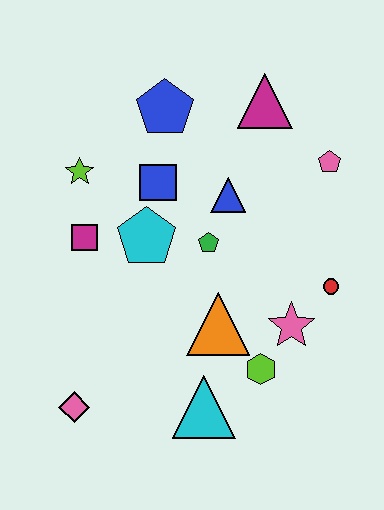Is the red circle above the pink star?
Yes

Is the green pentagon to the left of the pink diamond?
No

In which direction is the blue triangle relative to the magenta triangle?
The blue triangle is below the magenta triangle.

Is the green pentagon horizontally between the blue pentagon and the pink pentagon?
Yes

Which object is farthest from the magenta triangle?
The pink diamond is farthest from the magenta triangle.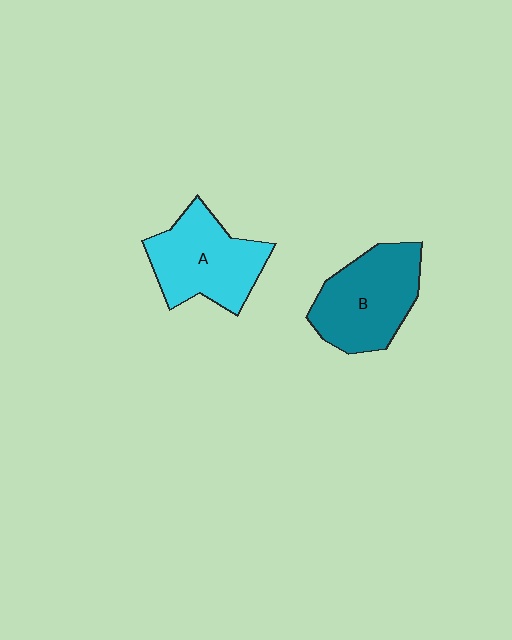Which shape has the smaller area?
Shape A (cyan).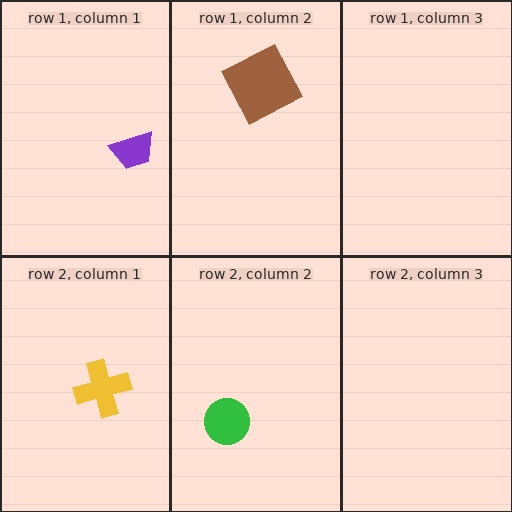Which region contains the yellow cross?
The row 2, column 1 region.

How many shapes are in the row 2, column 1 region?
1.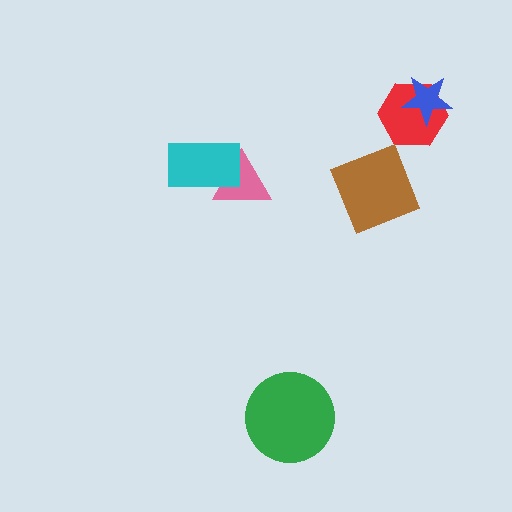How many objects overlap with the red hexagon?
1 object overlaps with the red hexagon.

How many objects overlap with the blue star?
1 object overlaps with the blue star.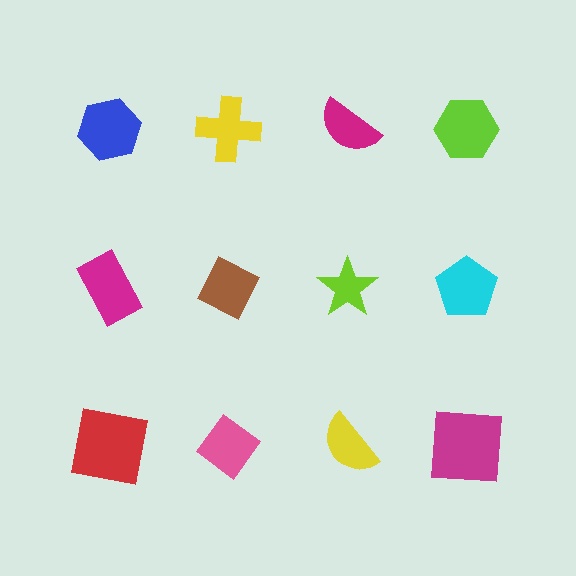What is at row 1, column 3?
A magenta semicircle.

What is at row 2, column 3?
A lime star.